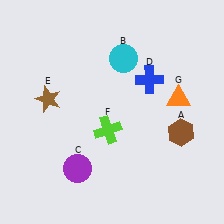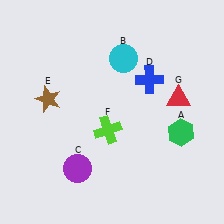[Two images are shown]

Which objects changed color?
A changed from brown to green. G changed from orange to red.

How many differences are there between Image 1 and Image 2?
There are 2 differences between the two images.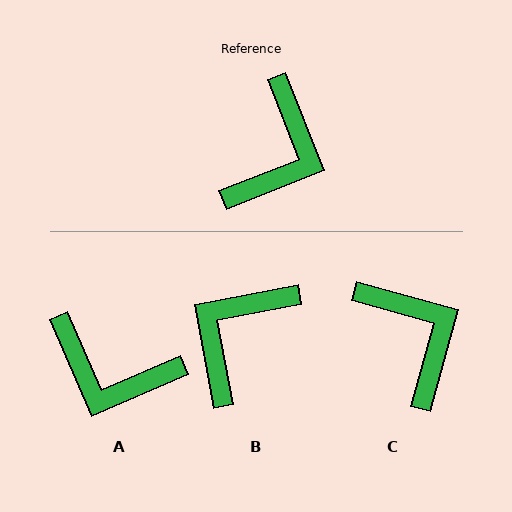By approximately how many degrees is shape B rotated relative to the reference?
Approximately 169 degrees counter-clockwise.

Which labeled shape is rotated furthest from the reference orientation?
B, about 169 degrees away.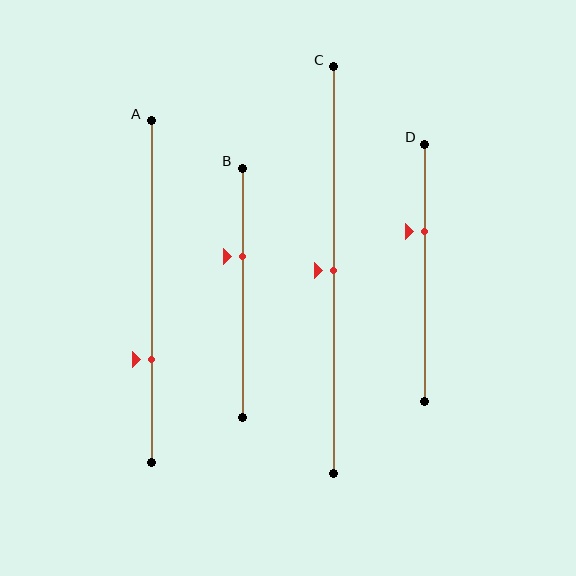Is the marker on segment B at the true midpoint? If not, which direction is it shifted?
No, the marker on segment B is shifted upward by about 15% of the segment length.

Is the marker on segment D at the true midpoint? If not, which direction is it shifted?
No, the marker on segment D is shifted upward by about 16% of the segment length.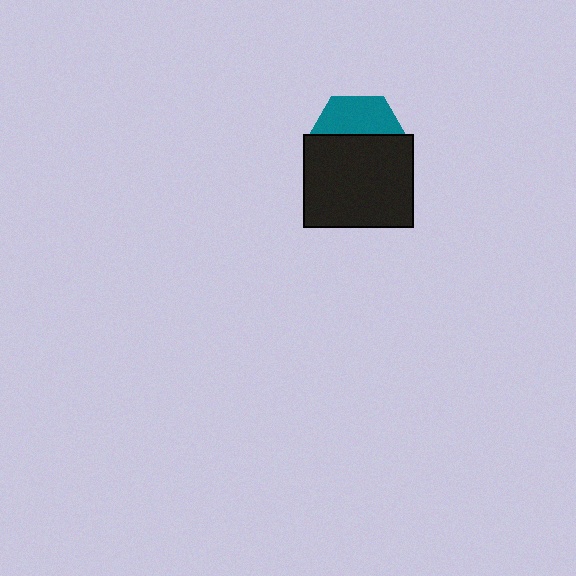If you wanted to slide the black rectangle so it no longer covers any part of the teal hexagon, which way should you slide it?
Slide it down — that is the most direct way to separate the two shapes.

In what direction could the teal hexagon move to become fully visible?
The teal hexagon could move up. That would shift it out from behind the black rectangle entirely.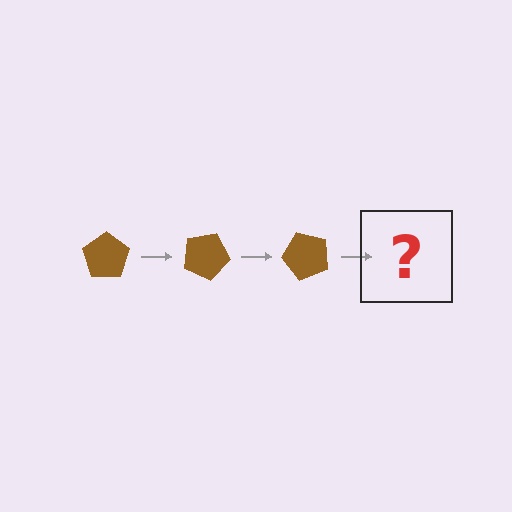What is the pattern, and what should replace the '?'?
The pattern is that the pentagon rotates 25 degrees each step. The '?' should be a brown pentagon rotated 75 degrees.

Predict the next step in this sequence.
The next step is a brown pentagon rotated 75 degrees.